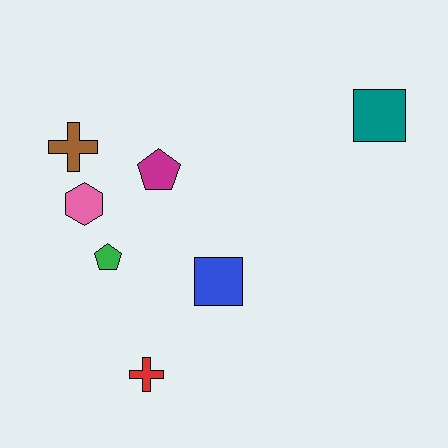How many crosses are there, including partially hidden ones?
There are 2 crosses.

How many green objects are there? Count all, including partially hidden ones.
There is 1 green object.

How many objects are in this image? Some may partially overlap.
There are 7 objects.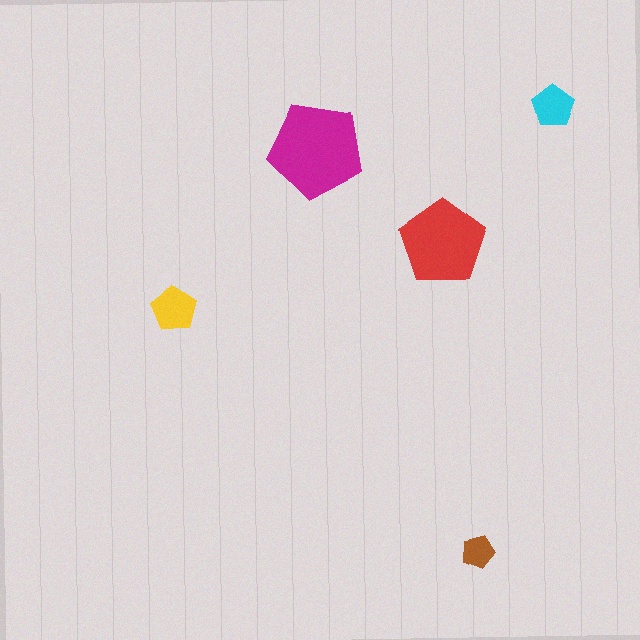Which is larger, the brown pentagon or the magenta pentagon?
The magenta one.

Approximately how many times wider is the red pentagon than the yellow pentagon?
About 2 times wider.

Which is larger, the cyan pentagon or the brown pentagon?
The cyan one.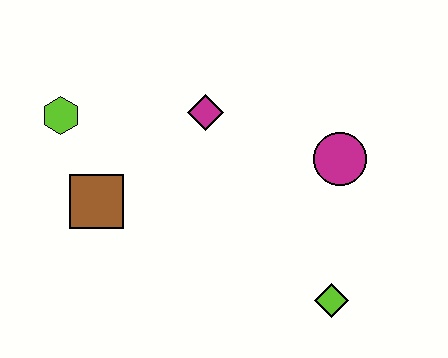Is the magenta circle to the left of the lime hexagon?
No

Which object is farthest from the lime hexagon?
The lime diamond is farthest from the lime hexagon.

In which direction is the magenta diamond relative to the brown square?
The magenta diamond is to the right of the brown square.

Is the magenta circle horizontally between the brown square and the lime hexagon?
No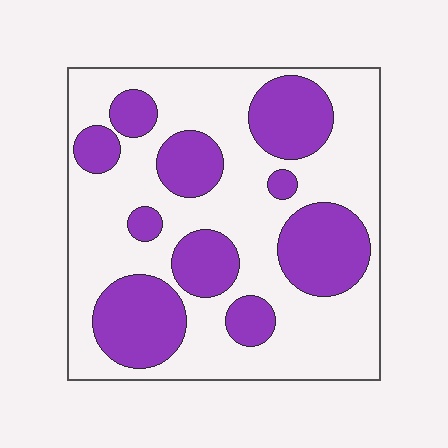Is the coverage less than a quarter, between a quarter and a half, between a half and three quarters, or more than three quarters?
Between a quarter and a half.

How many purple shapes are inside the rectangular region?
10.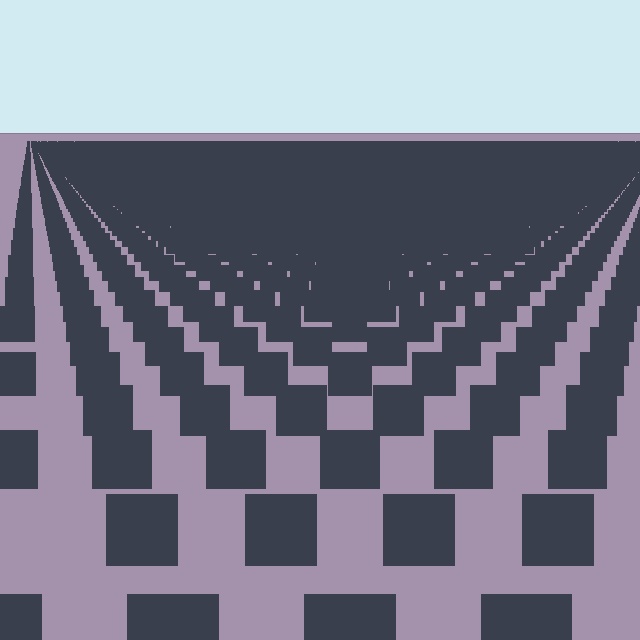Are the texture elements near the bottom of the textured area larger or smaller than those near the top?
Larger. Near the bottom, elements are closer to the viewer and appear at a bigger on-screen size.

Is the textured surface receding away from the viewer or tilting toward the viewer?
The surface is receding away from the viewer. Texture elements get smaller and denser toward the top.